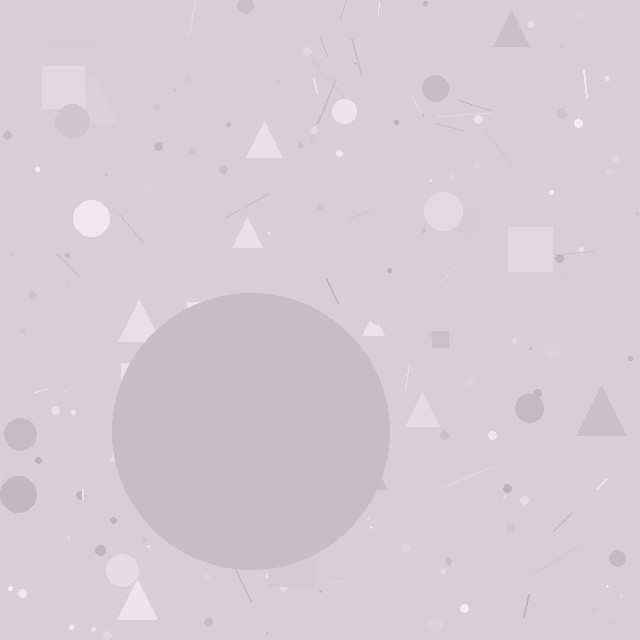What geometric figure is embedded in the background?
A circle is embedded in the background.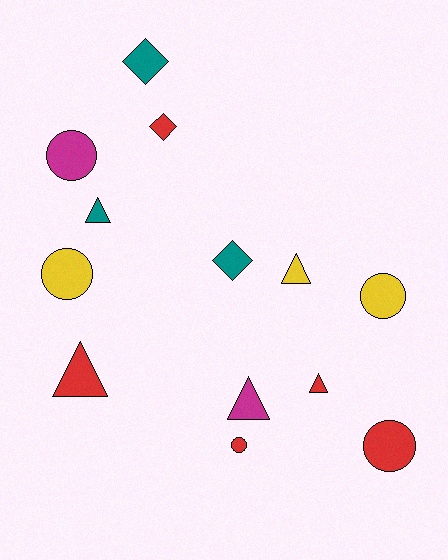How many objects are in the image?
There are 13 objects.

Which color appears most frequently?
Red, with 5 objects.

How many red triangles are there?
There are 2 red triangles.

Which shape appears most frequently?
Triangle, with 5 objects.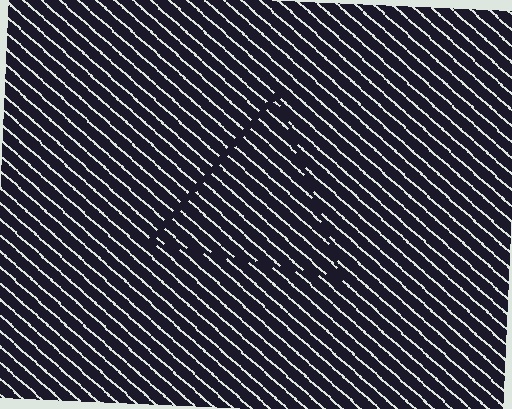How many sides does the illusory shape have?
3 sides — the line-ends trace a triangle.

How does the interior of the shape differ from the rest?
The interior of the shape contains the same grating, shifted by half a period — the contour is defined by the phase discontinuity where line-ends from the inner and outer gratings abut.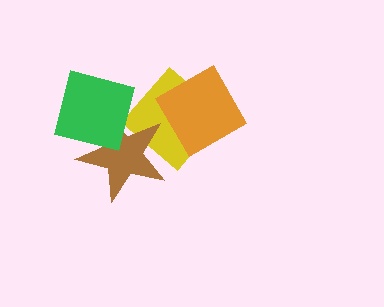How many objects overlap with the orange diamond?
1 object overlaps with the orange diamond.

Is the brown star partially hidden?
Yes, it is partially covered by another shape.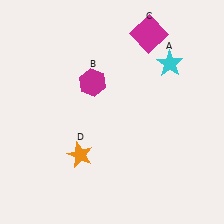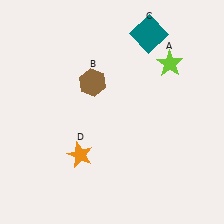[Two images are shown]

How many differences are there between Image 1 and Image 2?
There are 3 differences between the two images.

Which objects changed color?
A changed from cyan to lime. B changed from magenta to brown. C changed from magenta to teal.